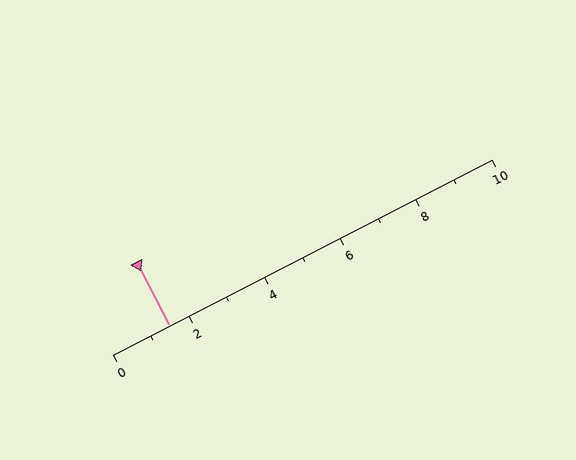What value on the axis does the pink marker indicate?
The marker indicates approximately 1.5.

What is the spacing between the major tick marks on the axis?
The major ticks are spaced 2 apart.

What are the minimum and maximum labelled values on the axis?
The axis runs from 0 to 10.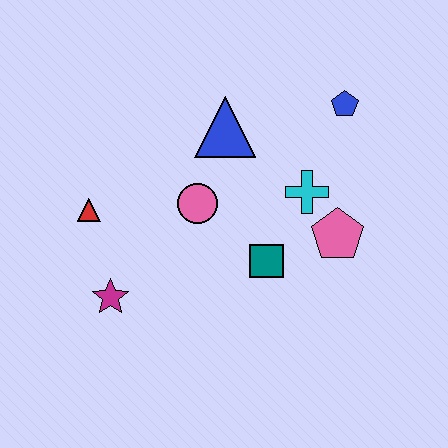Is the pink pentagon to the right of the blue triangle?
Yes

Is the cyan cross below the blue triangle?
Yes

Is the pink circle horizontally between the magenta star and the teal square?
Yes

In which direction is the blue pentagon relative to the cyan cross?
The blue pentagon is above the cyan cross.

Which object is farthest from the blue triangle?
The magenta star is farthest from the blue triangle.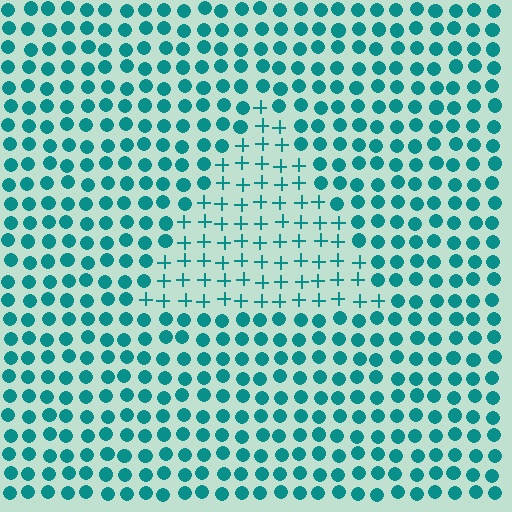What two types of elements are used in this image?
The image uses plus signs inside the triangle region and circles outside it.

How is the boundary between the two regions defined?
The boundary is defined by a change in element shape: plus signs inside vs. circles outside. All elements share the same color and spacing.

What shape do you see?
I see a triangle.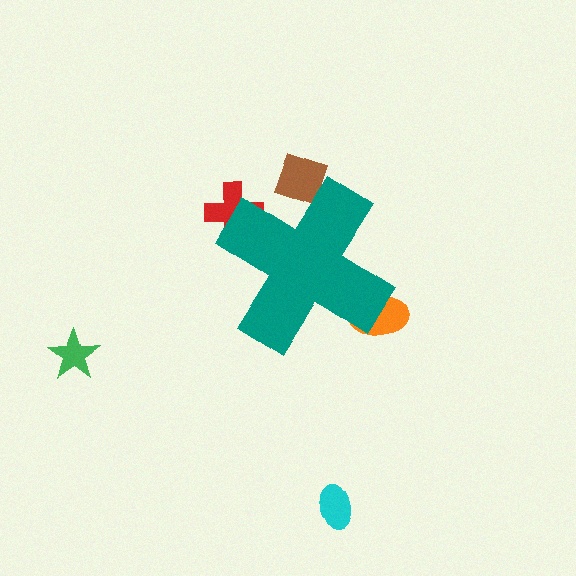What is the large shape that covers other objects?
A teal cross.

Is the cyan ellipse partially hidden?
No, the cyan ellipse is fully visible.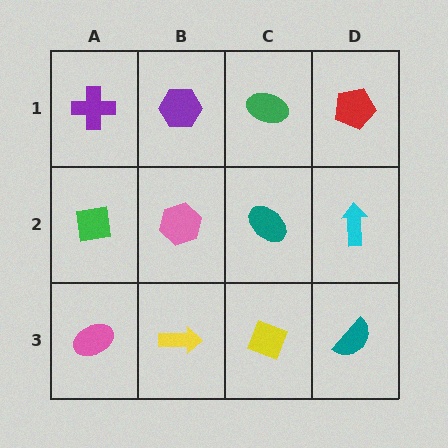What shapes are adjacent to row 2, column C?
A green ellipse (row 1, column C), a yellow diamond (row 3, column C), a pink hexagon (row 2, column B), a cyan arrow (row 2, column D).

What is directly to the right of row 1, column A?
A purple hexagon.